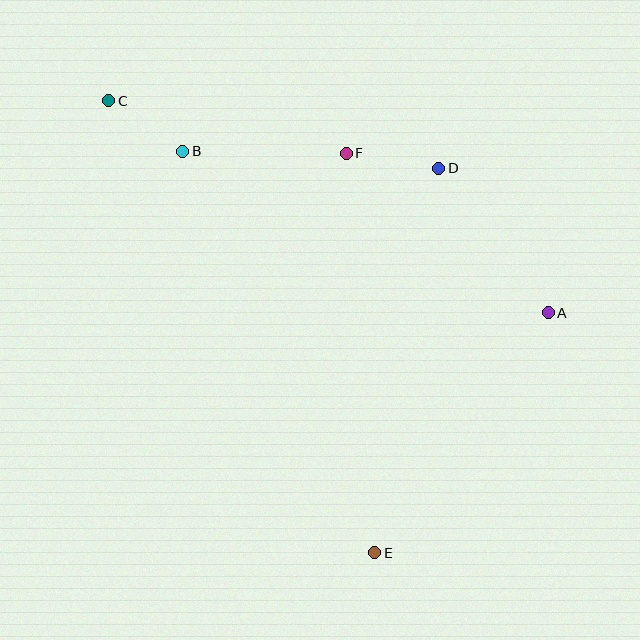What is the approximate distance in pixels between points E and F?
The distance between E and F is approximately 401 pixels.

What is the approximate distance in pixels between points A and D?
The distance between A and D is approximately 181 pixels.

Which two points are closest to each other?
Points B and C are closest to each other.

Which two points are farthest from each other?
Points C and E are farthest from each other.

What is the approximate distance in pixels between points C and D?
The distance between C and D is approximately 337 pixels.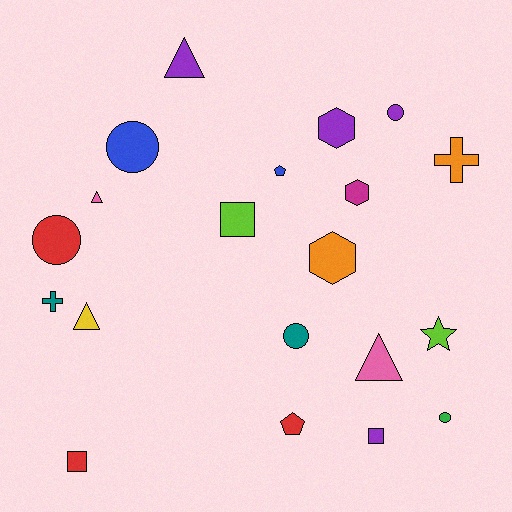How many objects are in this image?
There are 20 objects.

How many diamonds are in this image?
There are no diamonds.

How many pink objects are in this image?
There are 2 pink objects.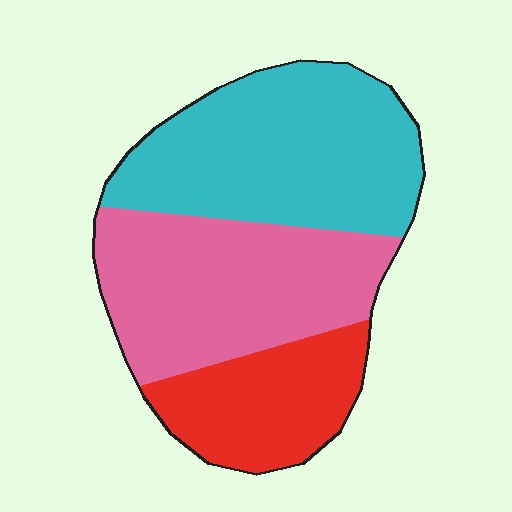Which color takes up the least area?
Red, at roughly 20%.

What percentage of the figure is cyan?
Cyan covers 41% of the figure.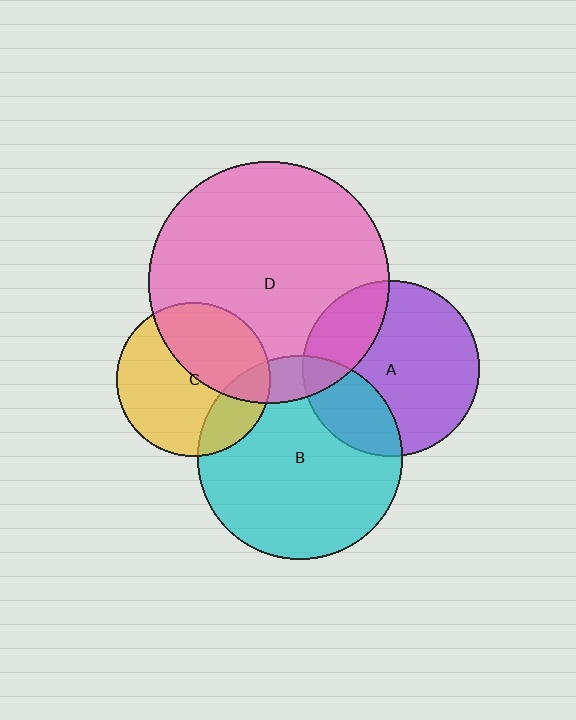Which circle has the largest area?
Circle D (pink).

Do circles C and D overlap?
Yes.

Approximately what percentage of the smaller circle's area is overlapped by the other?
Approximately 40%.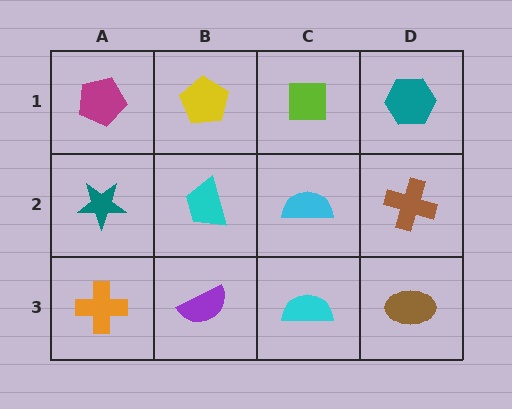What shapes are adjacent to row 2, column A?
A magenta pentagon (row 1, column A), an orange cross (row 3, column A), a cyan trapezoid (row 2, column B).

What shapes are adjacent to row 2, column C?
A lime square (row 1, column C), a cyan semicircle (row 3, column C), a cyan trapezoid (row 2, column B), a brown cross (row 2, column D).